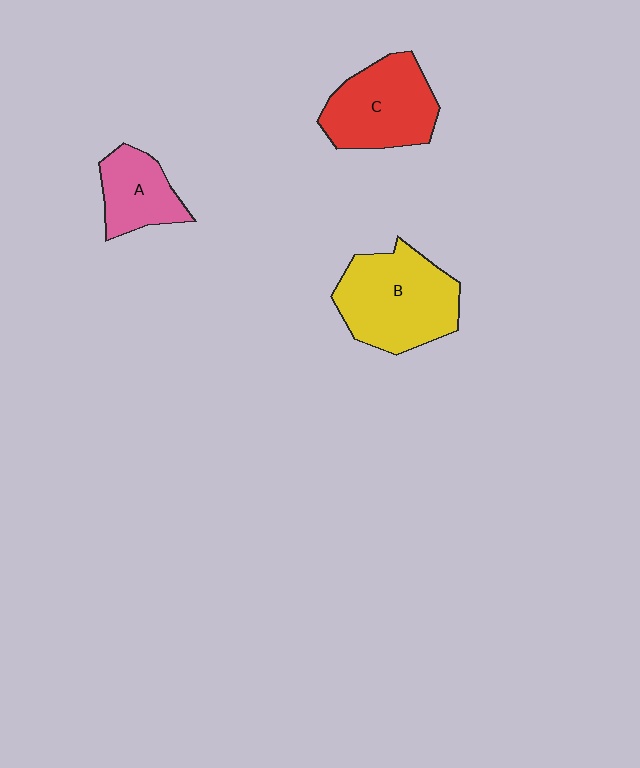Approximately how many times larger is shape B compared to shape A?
Approximately 1.8 times.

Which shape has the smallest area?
Shape A (pink).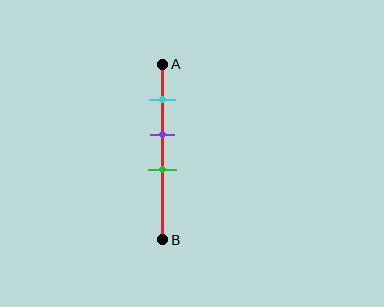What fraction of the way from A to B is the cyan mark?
The cyan mark is approximately 20% (0.2) of the way from A to B.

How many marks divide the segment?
There are 3 marks dividing the segment.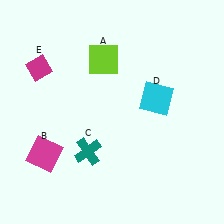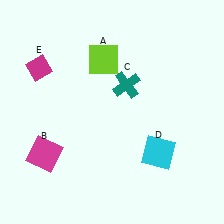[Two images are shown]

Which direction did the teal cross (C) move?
The teal cross (C) moved up.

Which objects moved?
The objects that moved are: the teal cross (C), the cyan square (D).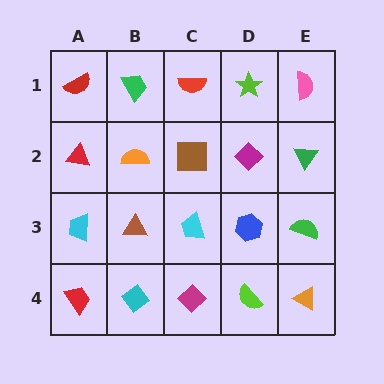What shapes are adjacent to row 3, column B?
An orange semicircle (row 2, column B), a cyan diamond (row 4, column B), a cyan trapezoid (row 3, column A), a cyan trapezoid (row 3, column C).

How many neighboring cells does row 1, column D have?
3.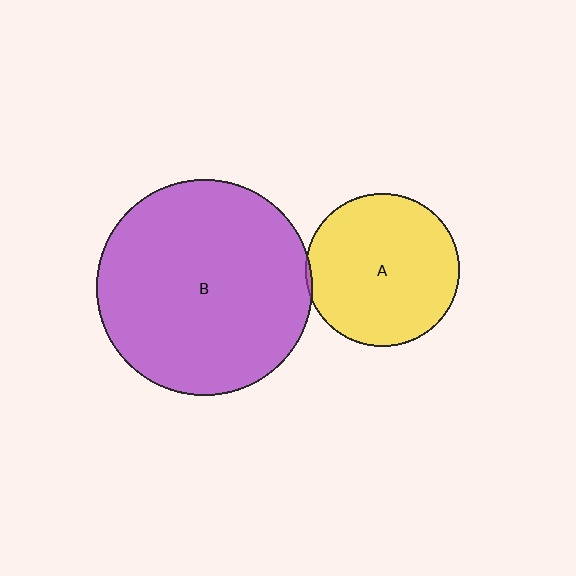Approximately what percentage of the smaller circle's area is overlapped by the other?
Approximately 5%.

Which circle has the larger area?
Circle B (purple).